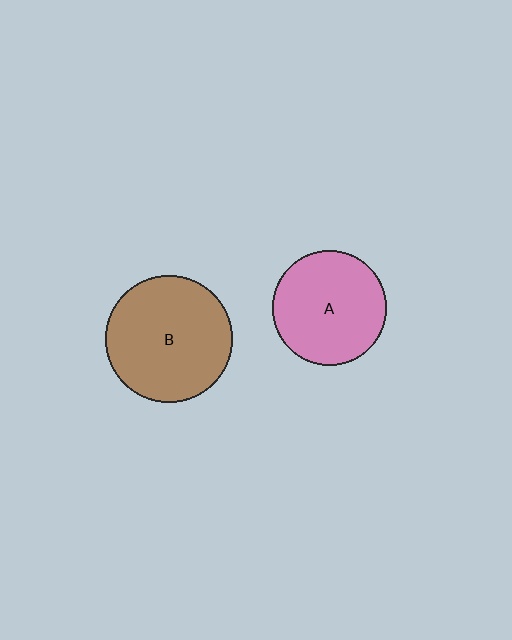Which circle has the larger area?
Circle B (brown).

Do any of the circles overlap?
No, none of the circles overlap.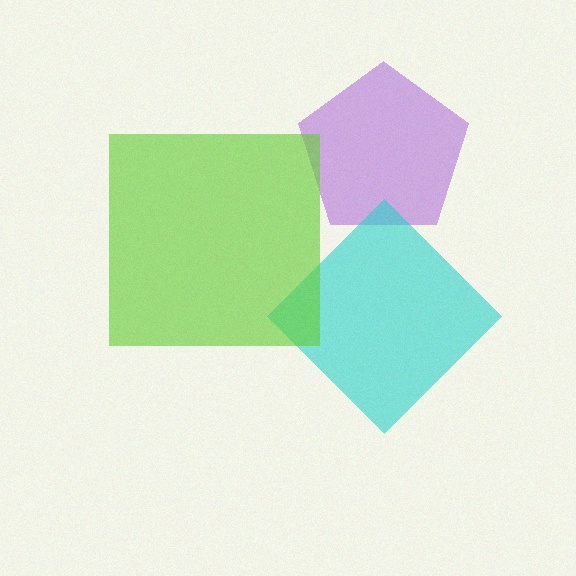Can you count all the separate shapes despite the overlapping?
Yes, there are 3 separate shapes.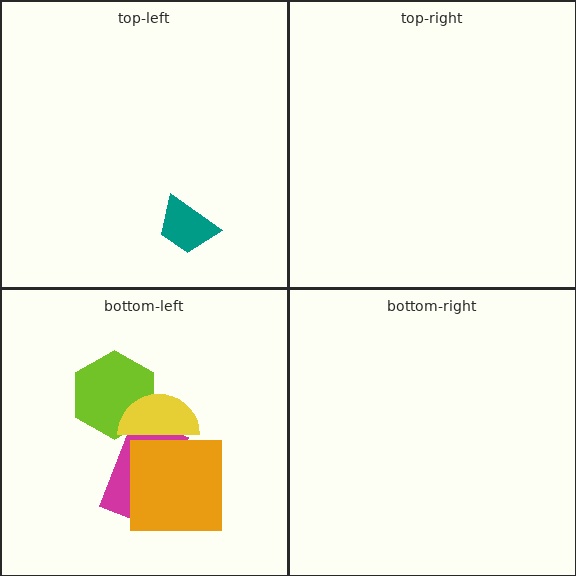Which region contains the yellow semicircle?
The bottom-left region.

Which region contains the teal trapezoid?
The top-left region.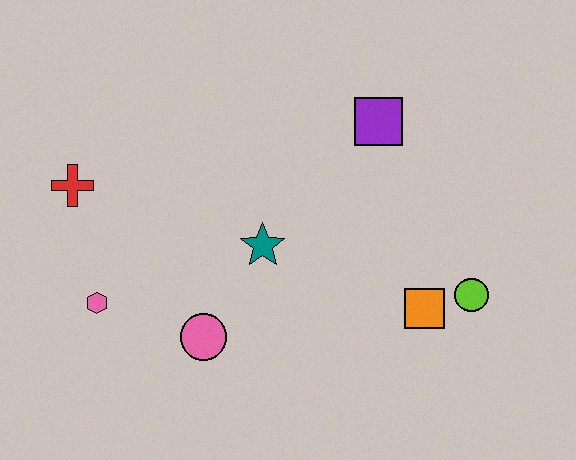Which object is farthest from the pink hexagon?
The lime circle is farthest from the pink hexagon.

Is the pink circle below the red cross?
Yes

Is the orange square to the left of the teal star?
No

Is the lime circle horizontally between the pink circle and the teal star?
No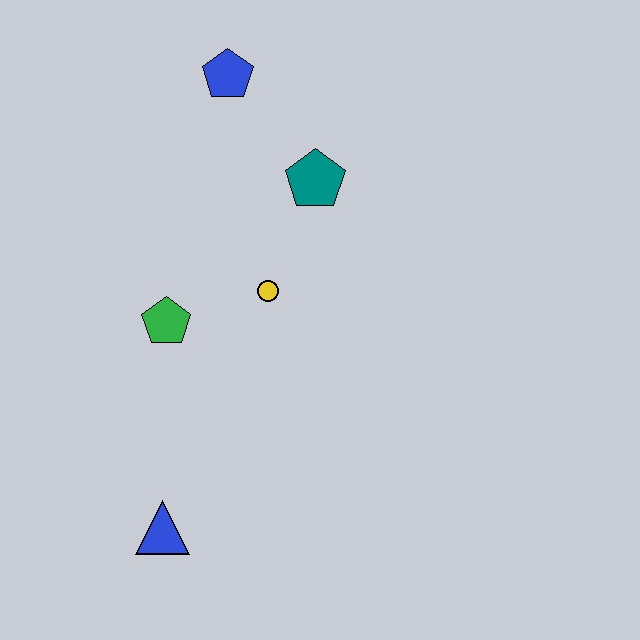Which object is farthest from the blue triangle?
The blue pentagon is farthest from the blue triangle.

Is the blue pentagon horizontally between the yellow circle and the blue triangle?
Yes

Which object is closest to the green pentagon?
The yellow circle is closest to the green pentagon.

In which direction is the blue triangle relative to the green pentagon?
The blue triangle is below the green pentagon.